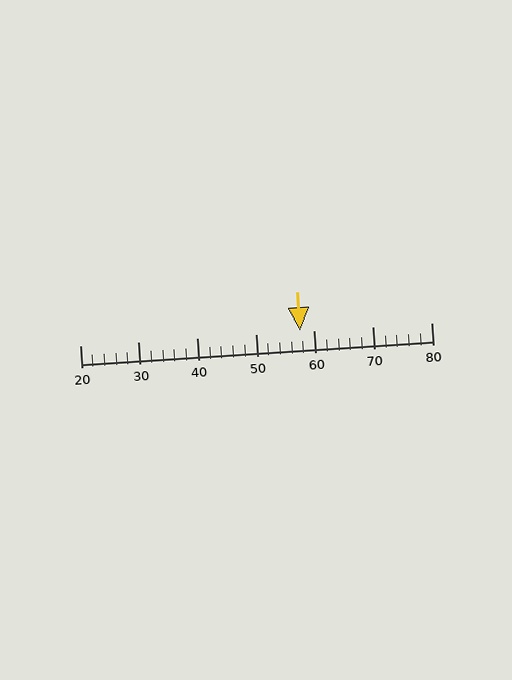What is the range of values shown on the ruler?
The ruler shows values from 20 to 80.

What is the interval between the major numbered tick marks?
The major tick marks are spaced 10 units apart.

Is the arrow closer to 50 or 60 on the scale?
The arrow is closer to 60.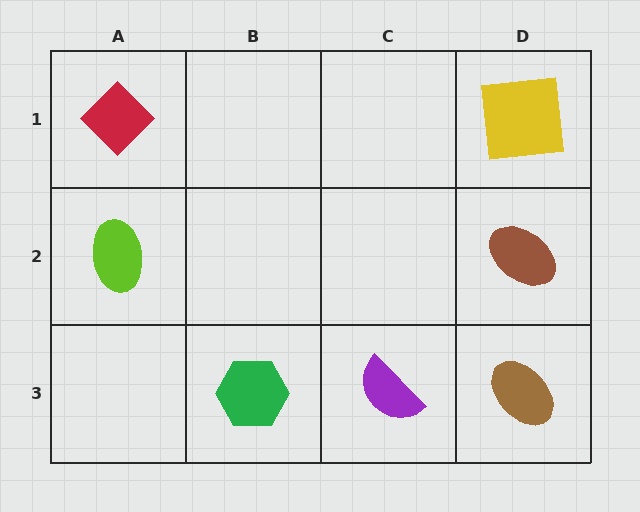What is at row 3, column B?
A green hexagon.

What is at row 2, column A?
A lime ellipse.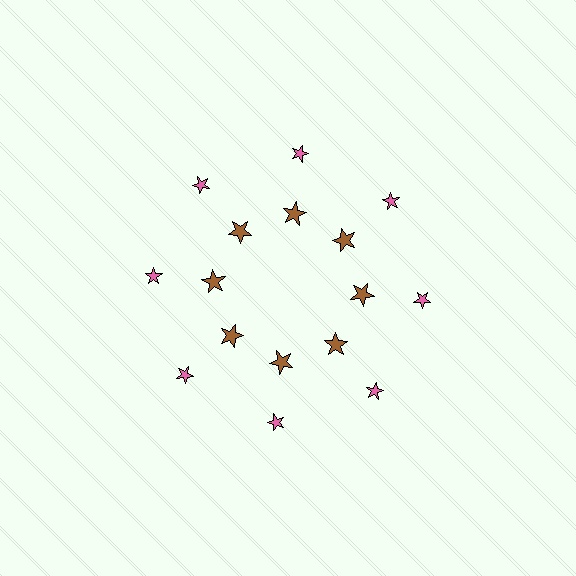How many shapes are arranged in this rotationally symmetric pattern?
There are 16 shapes, arranged in 8 groups of 2.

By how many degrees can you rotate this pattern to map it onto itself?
The pattern maps onto itself every 45 degrees of rotation.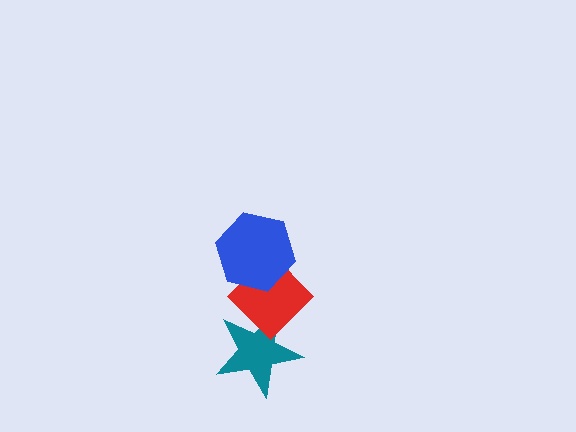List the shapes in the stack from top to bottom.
From top to bottom: the blue hexagon, the red diamond, the teal star.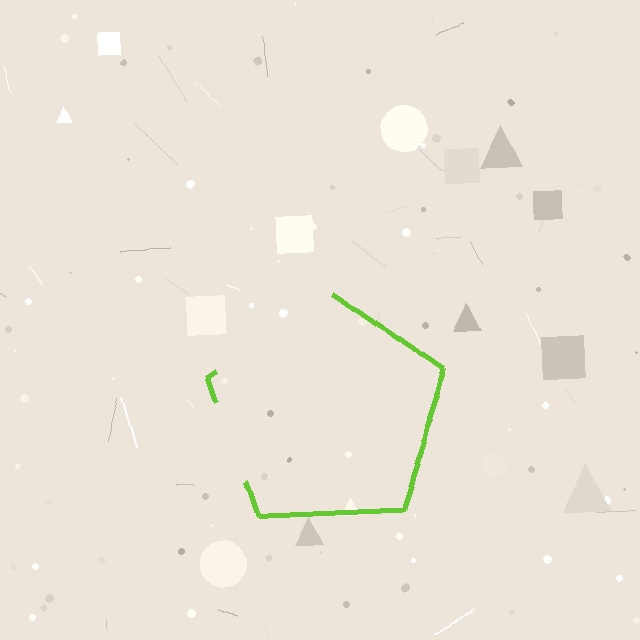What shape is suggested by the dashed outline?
The dashed outline suggests a pentagon.